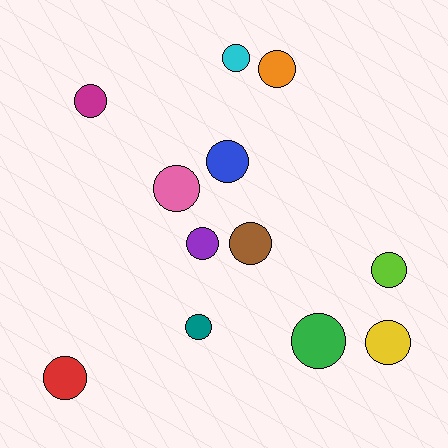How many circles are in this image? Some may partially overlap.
There are 12 circles.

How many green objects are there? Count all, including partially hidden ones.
There is 1 green object.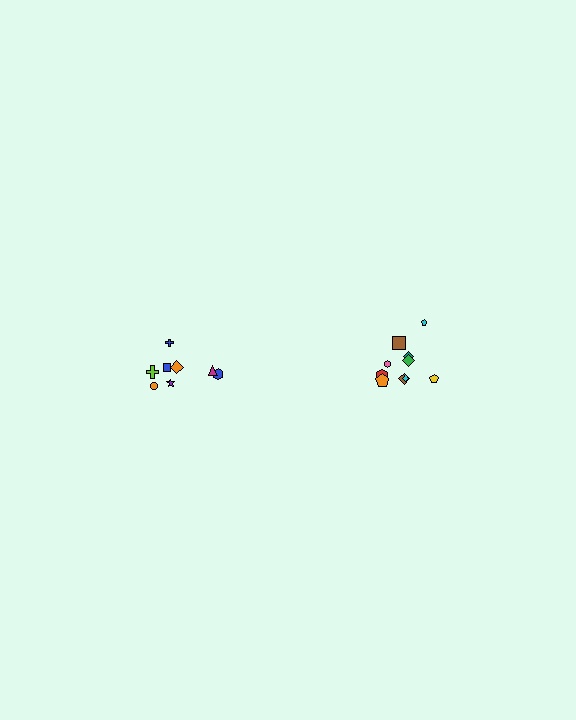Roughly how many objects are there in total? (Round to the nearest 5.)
Roughly 20 objects in total.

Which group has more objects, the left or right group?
The right group.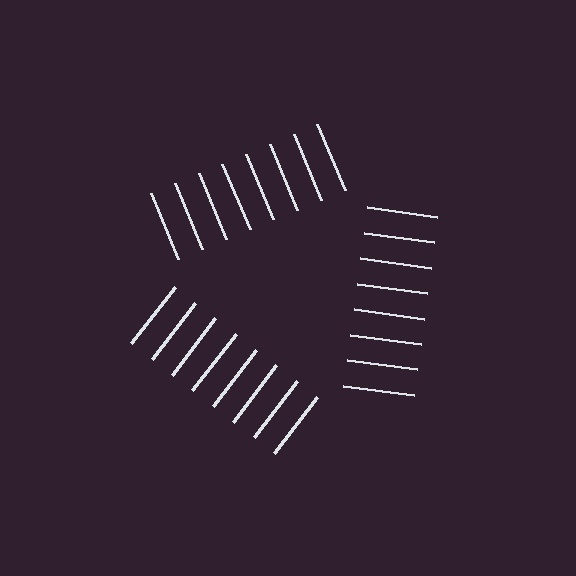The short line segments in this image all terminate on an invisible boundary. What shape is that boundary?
An illusory triangle — the line segments terminate on its edges but no continuous stroke is drawn.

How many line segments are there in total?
24 — 8 along each of the 3 edges.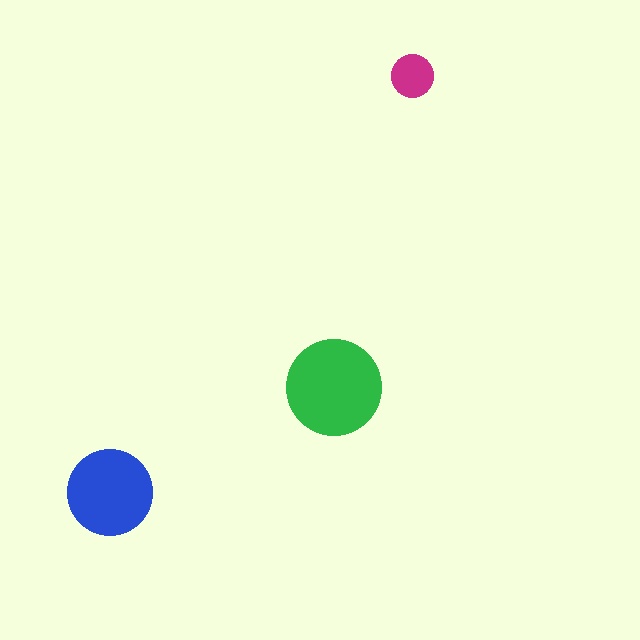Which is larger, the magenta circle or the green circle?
The green one.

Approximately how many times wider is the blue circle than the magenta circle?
About 2 times wider.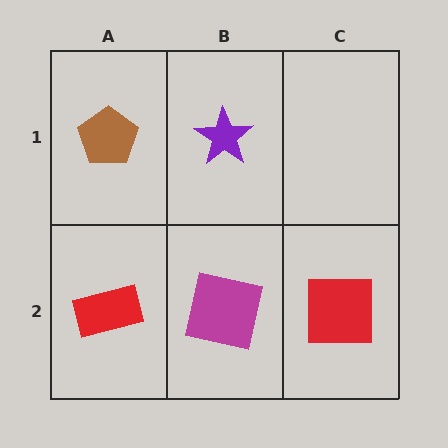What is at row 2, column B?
A magenta square.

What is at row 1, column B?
A purple star.